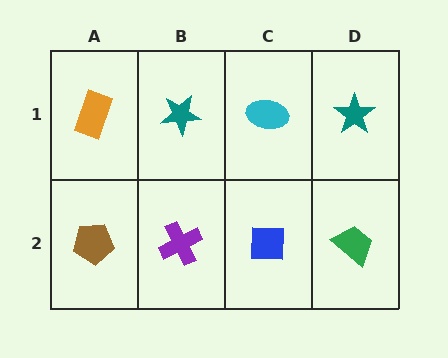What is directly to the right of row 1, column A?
A teal star.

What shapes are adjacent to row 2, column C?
A cyan ellipse (row 1, column C), a purple cross (row 2, column B), a green trapezoid (row 2, column D).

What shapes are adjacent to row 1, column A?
A brown pentagon (row 2, column A), a teal star (row 1, column B).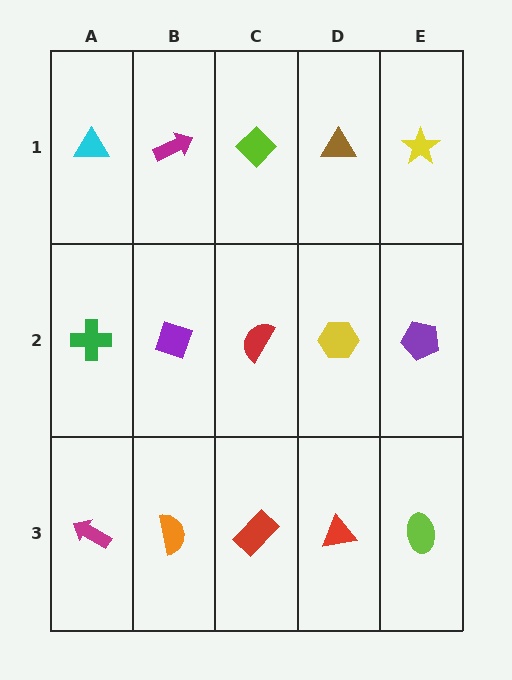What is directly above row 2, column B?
A magenta arrow.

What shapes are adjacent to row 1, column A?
A green cross (row 2, column A), a magenta arrow (row 1, column B).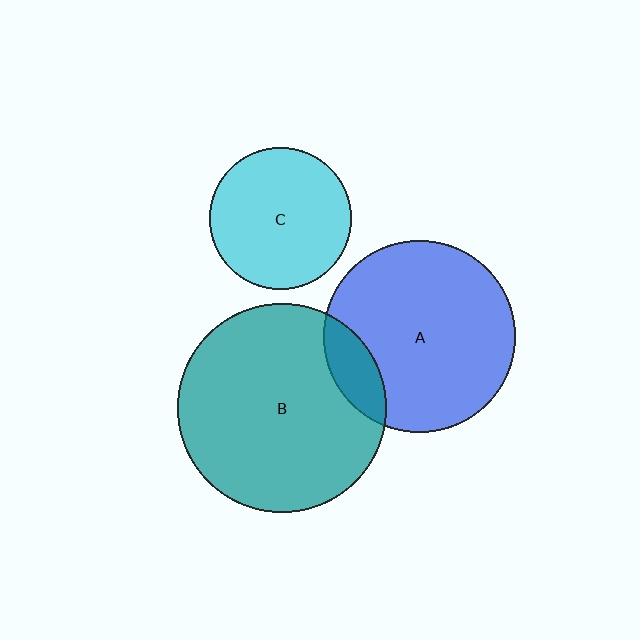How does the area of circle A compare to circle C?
Approximately 1.8 times.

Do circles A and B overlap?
Yes.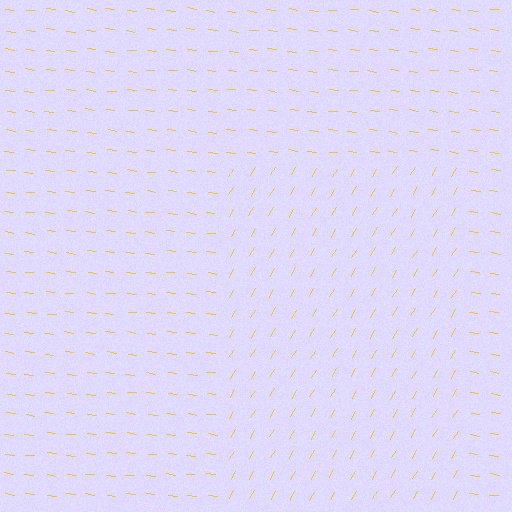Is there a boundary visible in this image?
Yes, there is a texture boundary formed by a change in line orientation.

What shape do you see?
I see a rectangle.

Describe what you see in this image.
The image is filled with small yellow line segments. A rectangle region in the image has lines oriented differently from the surrounding lines, creating a visible texture boundary.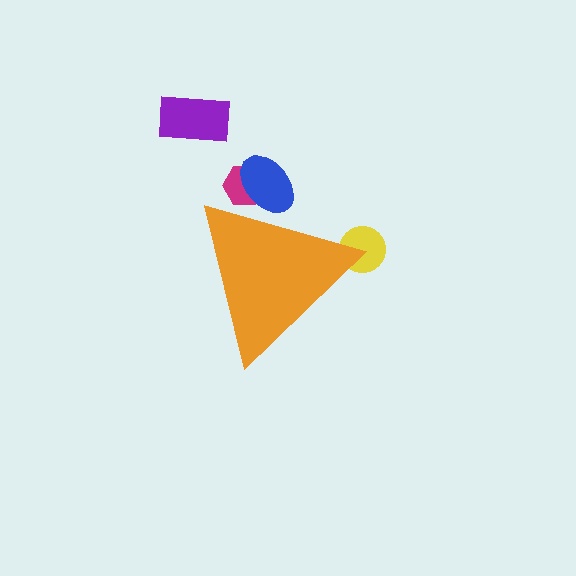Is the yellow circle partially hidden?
Yes, the yellow circle is partially hidden behind the orange triangle.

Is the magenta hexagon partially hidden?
Yes, the magenta hexagon is partially hidden behind the orange triangle.